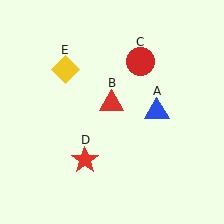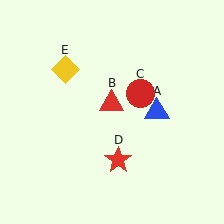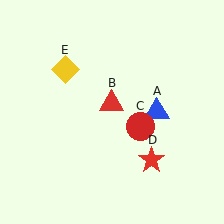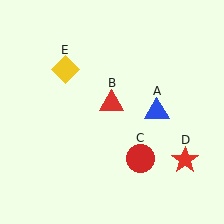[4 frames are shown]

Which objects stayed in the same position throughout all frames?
Blue triangle (object A) and red triangle (object B) and yellow diamond (object E) remained stationary.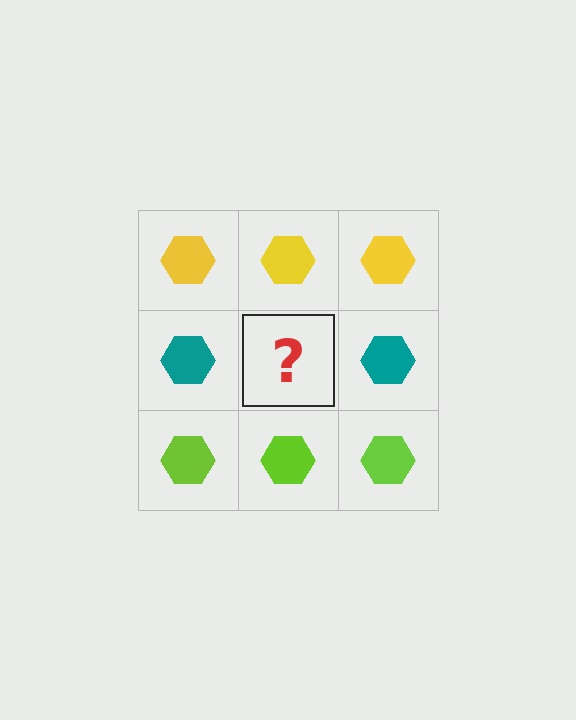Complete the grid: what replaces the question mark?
The question mark should be replaced with a teal hexagon.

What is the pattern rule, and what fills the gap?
The rule is that each row has a consistent color. The gap should be filled with a teal hexagon.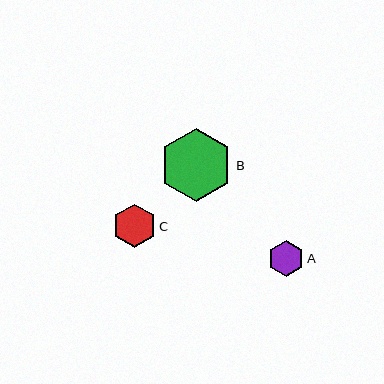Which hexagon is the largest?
Hexagon B is the largest with a size of approximately 73 pixels.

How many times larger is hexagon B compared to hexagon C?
Hexagon B is approximately 1.7 times the size of hexagon C.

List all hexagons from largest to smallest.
From largest to smallest: B, C, A.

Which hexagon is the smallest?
Hexagon A is the smallest with a size of approximately 36 pixels.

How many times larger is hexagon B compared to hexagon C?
Hexagon B is approximately 1.7 times the size of hexagon C.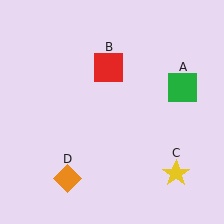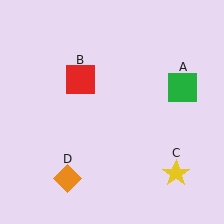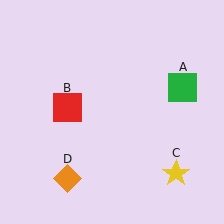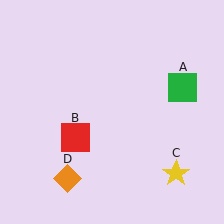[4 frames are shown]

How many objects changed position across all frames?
1 object changed position: red square (object B).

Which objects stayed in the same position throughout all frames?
Green square (object A) and yellow star (object C) and orange diamond (object D) remained stationary.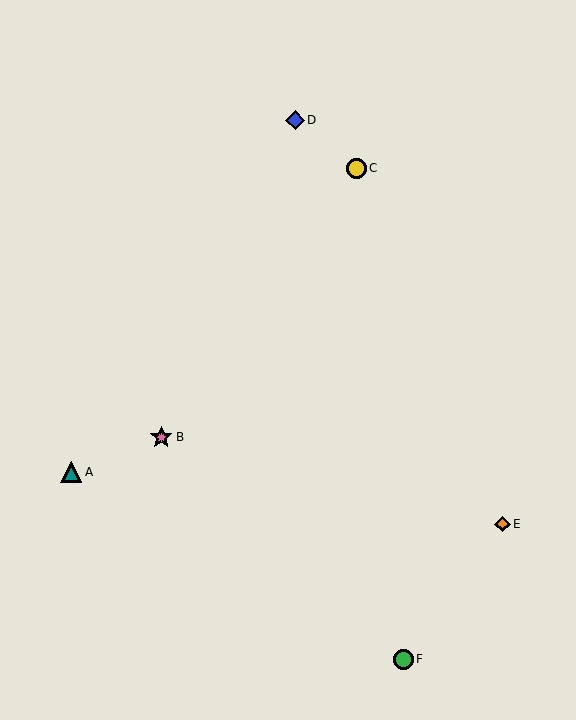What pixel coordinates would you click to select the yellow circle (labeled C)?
Click at (356, 168) to select the yellow circle C.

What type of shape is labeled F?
Shape F is a green circle.